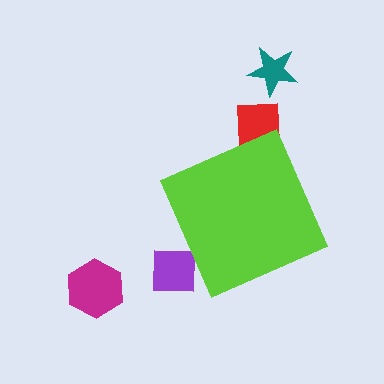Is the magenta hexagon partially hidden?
No, the magenta hexagon is fully visible.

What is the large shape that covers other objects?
A lime diamond.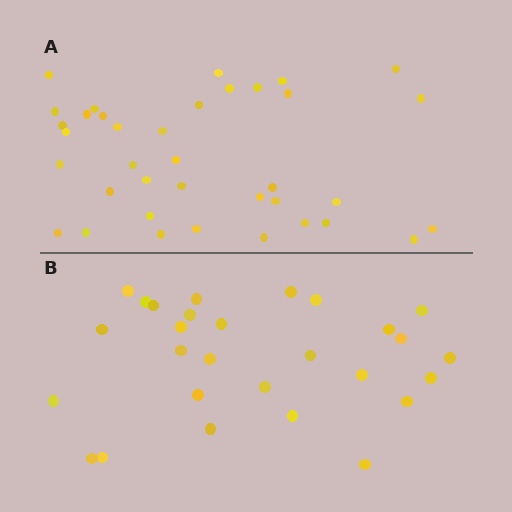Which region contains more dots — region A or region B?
Region A (the top region) has more dots.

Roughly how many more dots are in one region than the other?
Region A has roughly 8 or so more dots than region B.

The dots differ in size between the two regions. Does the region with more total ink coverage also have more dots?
No. Region B has more total ink coverage because its dots are larger, but region A actually contains more individual dots. Total area can be misleading — the number of items is what matters here.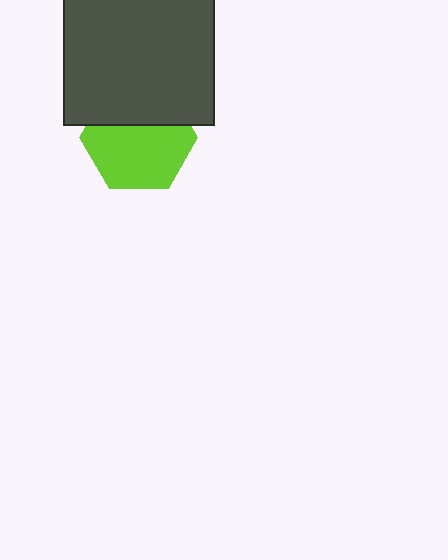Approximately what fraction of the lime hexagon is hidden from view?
Roughly 35% of the lime hexagon is hidden behind the dark gray square.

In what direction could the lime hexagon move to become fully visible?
The lime hexagon could move down. That would shift it out from behind the dark gray square entirely.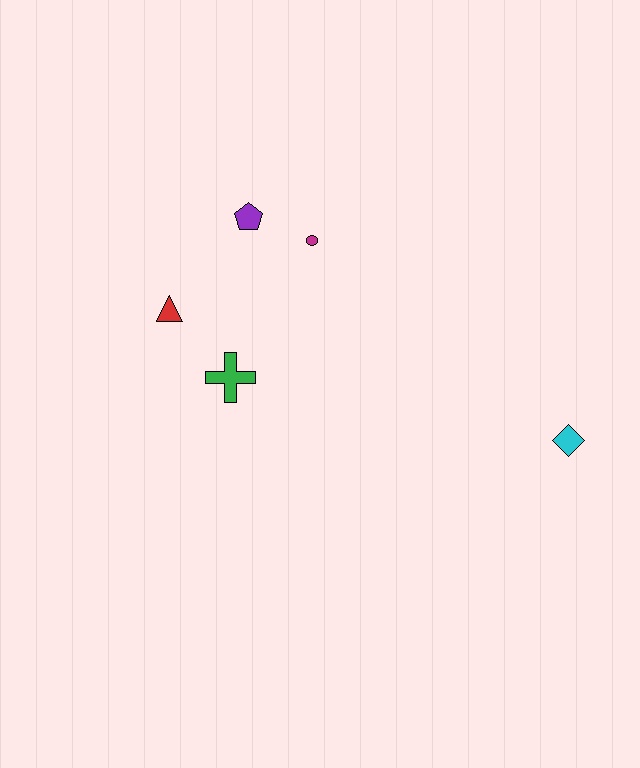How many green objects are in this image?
There is 1 green object.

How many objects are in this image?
There are 5 objects.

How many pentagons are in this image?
There is 1 pentagon.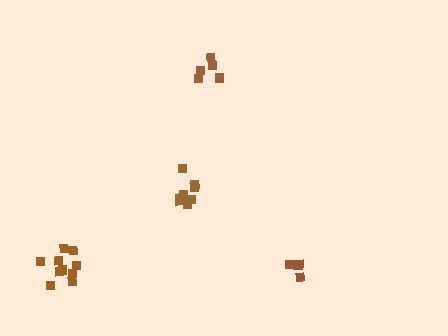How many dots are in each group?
Group 1: 9 dots, Group 2: 5 dots, Group 3: 10 dots, Group 4: 5 dots (29 total).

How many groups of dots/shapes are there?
There are 4 groups.